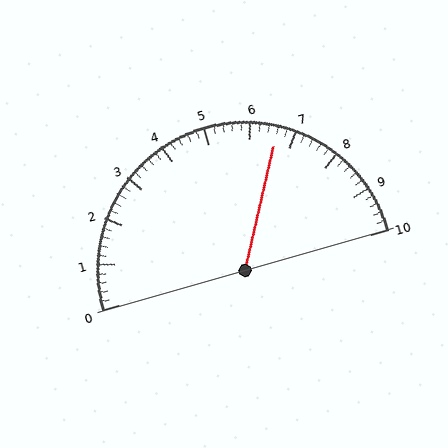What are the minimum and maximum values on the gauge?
The gauge ranges from 0 to 10.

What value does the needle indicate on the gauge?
The needle indicates approximately 6.6.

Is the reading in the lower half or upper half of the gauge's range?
The reading is in the upper half of the range (0 to 10).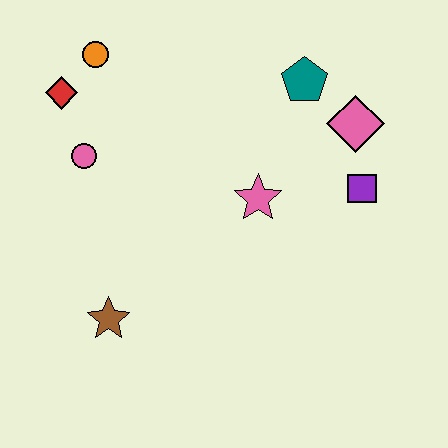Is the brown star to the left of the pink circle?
No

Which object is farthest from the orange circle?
The purple square is farthest from the orange circle.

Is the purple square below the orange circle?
Yes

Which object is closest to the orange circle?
The red diamond is closest to the orange circle.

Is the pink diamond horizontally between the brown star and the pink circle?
No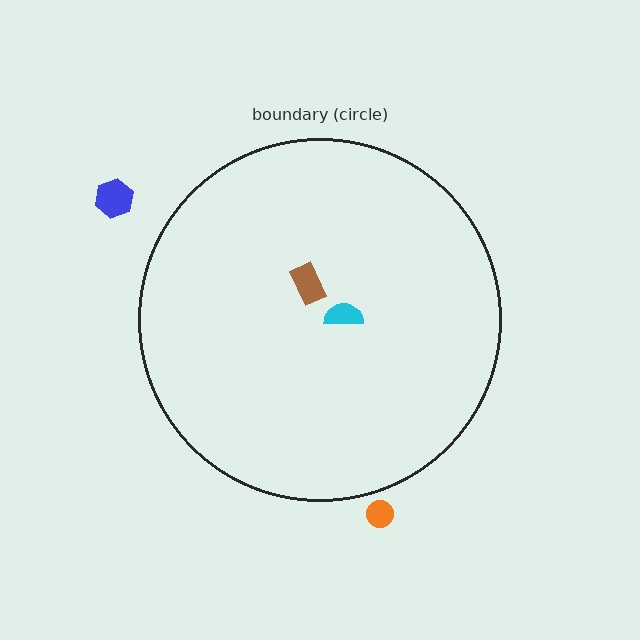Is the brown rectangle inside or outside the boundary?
Inside.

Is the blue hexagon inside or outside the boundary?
Outside.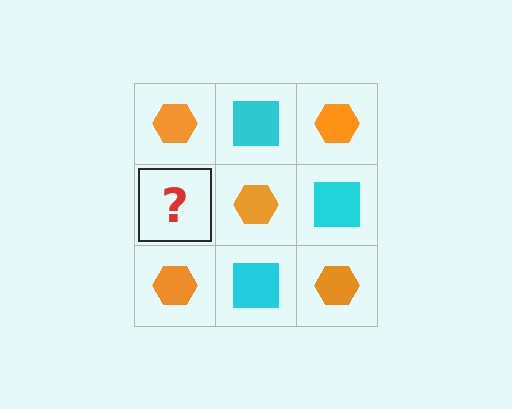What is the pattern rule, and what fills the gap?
The rule is that it alternates orange hexagon and cyan square in a checkerboard pattern. The gap should be filled with a cyan square.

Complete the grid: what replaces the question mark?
The question mark should be replaced with a cyan square.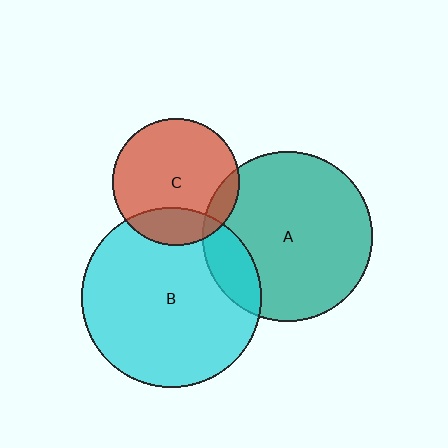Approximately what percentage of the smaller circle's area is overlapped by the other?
Approximately 15%.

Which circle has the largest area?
Circle B (cyan).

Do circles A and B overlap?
Yes.